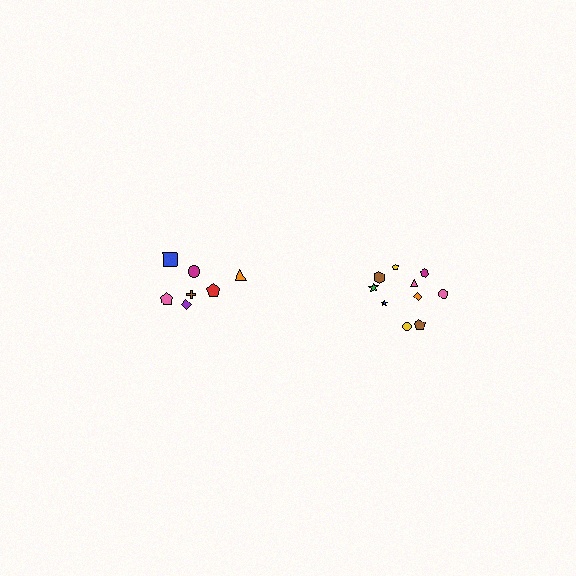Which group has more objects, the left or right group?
The right group.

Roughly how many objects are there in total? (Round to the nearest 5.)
Roughly 15 objects in total.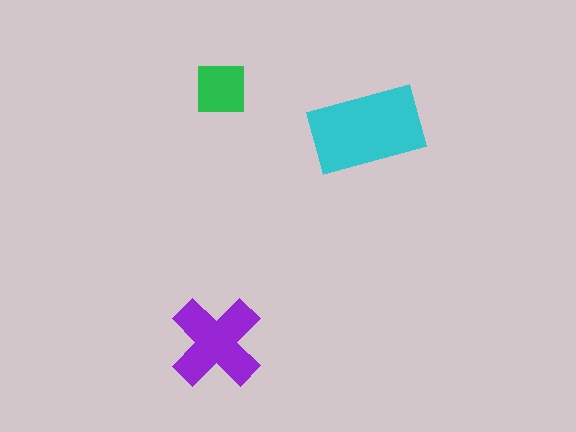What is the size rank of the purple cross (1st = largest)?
2nd.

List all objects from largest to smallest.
The cyan rectangle, the purple cross, the green square.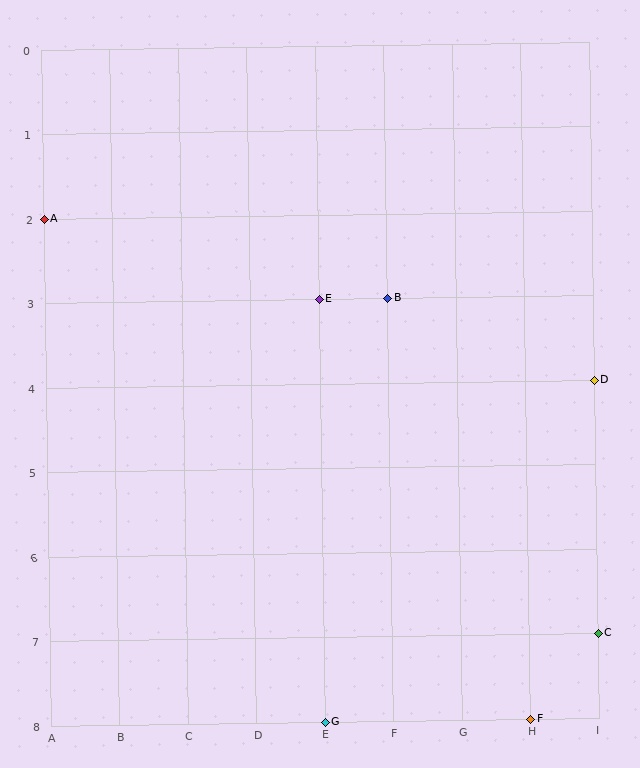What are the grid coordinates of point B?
Point B is at grid coordinates (F, 3).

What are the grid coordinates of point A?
Point A is at grid coordinates (A, 2).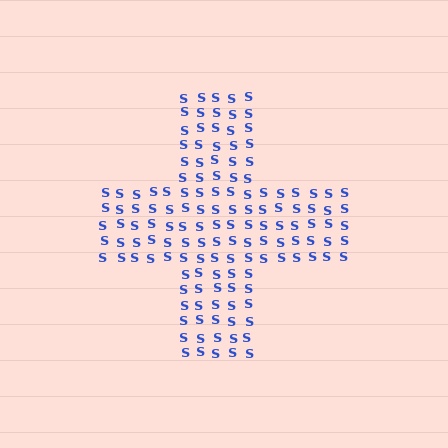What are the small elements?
The small elements are letter S's.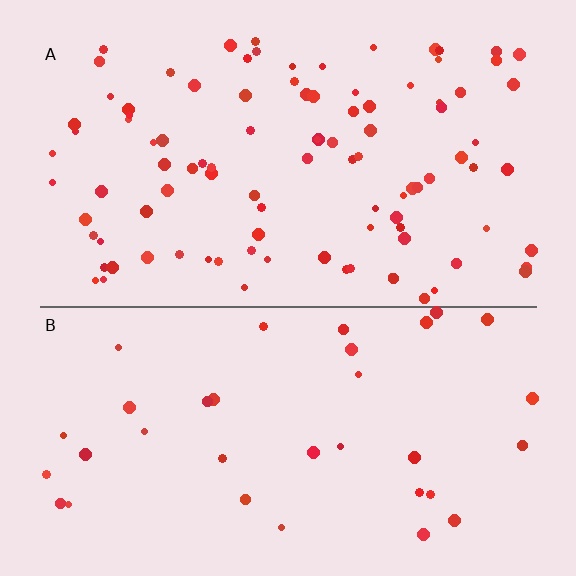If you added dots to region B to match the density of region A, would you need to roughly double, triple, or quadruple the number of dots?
Approximately triple.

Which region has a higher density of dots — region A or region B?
A (the top).